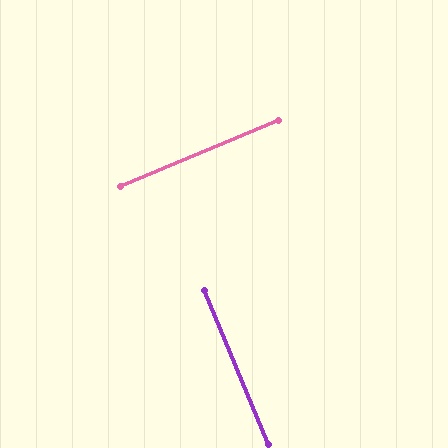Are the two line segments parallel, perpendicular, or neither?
Perpendicular — they meet at approximately 90°.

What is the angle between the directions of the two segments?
Approximately 90 degrees.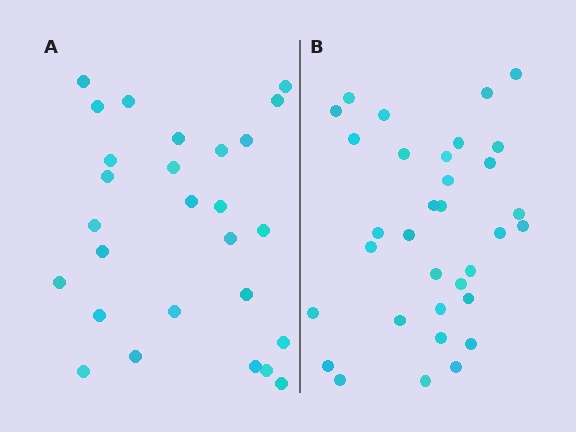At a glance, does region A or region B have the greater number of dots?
Region B (the right region) has more dots.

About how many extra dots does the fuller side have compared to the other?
Region B has about 6 more dots than region A.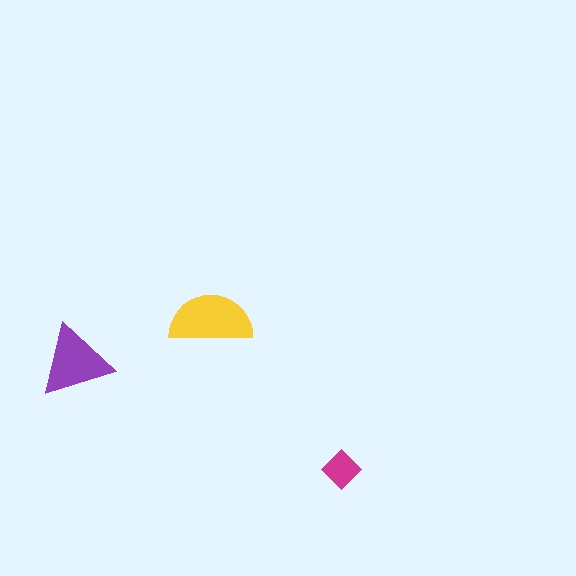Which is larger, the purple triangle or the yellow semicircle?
The yellow semicircle.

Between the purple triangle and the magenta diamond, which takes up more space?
The purple triangle.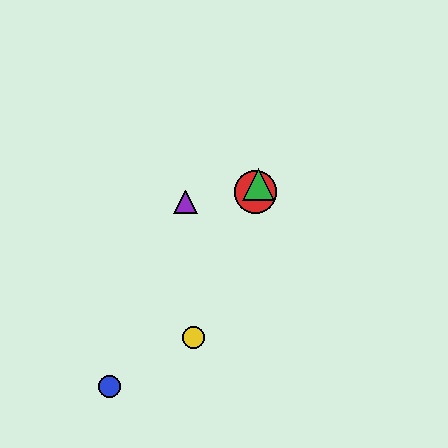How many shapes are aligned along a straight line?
3 shapes (the red circle, the green triangle, the yellow circle) are aligned along a straight line.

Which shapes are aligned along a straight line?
The red circle, the green triangle, the yellow circle are aligned along a straight line.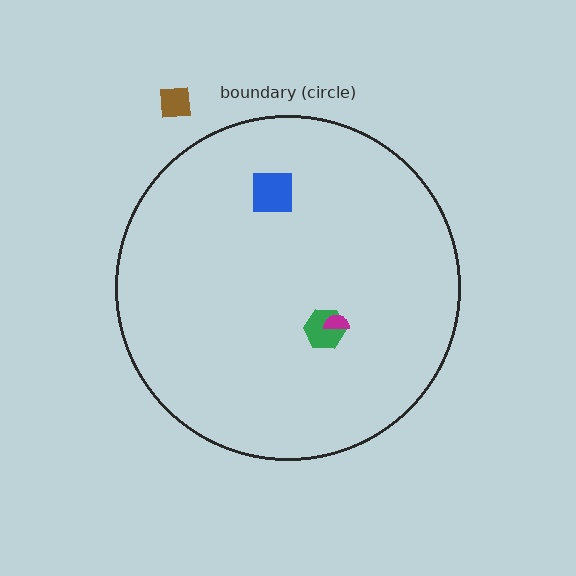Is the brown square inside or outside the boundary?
Outside.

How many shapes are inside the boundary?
3 inside, 1 outside.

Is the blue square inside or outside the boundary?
Inside.